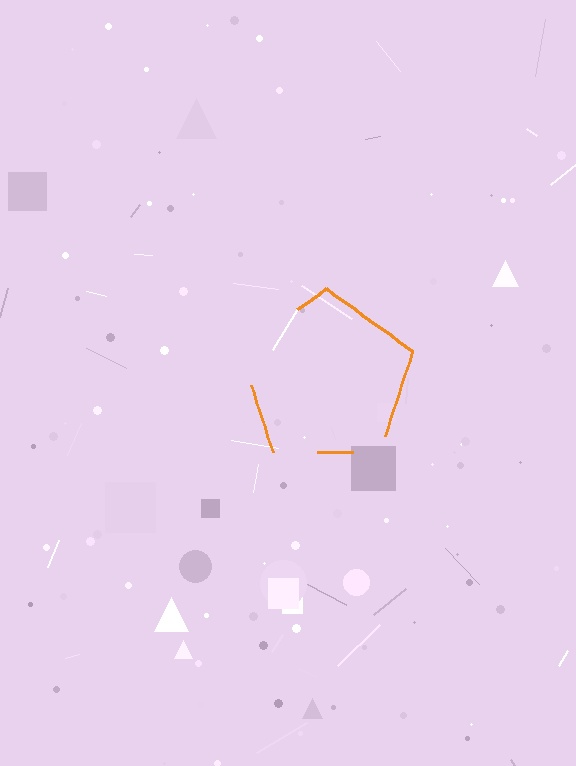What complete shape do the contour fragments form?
The contour fragments form a pentagon.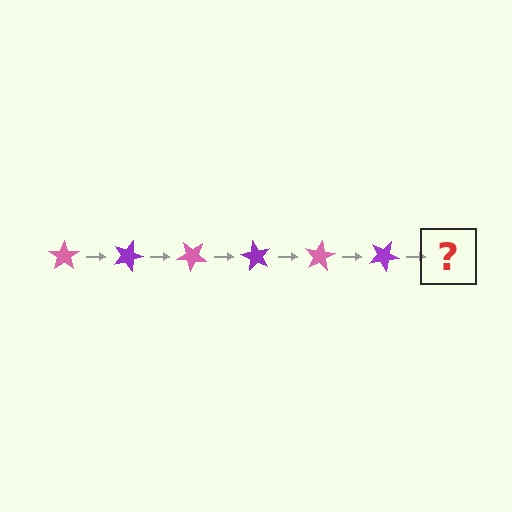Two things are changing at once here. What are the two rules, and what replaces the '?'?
The two rules are that it rotates 20 degrees each step and the color cycles through pink and purple. The '?' should be a pink star, rotated 120 degrees from the start.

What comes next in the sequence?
The next element should be a pink star, rotated 120 degrees from the start.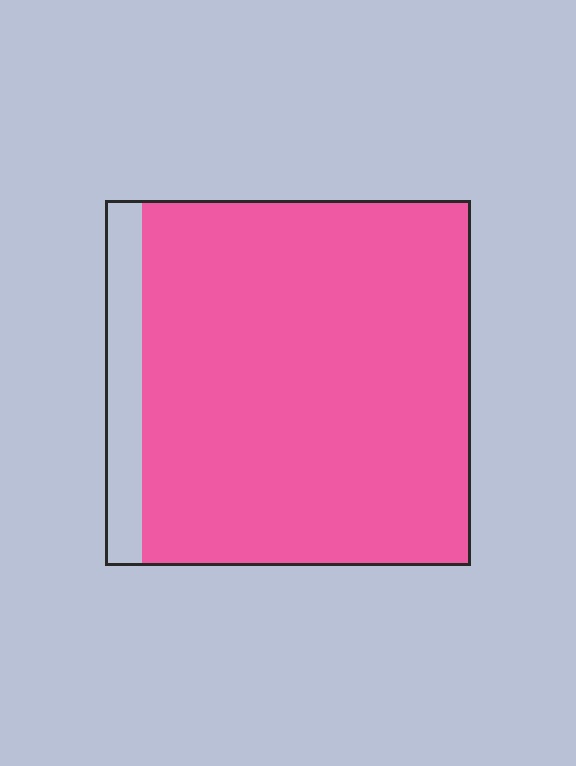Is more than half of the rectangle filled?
Yes.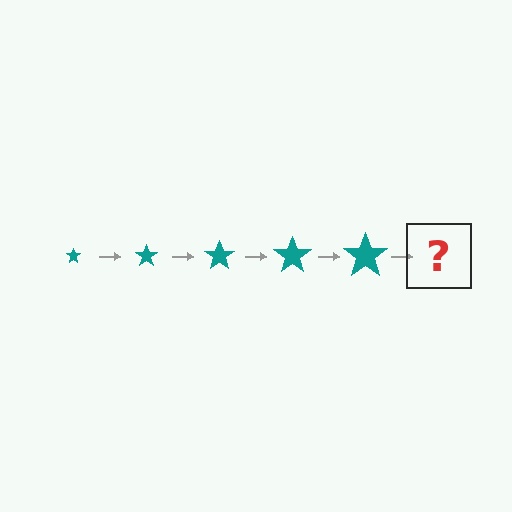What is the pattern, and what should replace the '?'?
The pattern is that the star gets progressively larger each step. The '?' should be a teal star, larger than the previous one.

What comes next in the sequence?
The next element should be a teal star, larger than the previous one.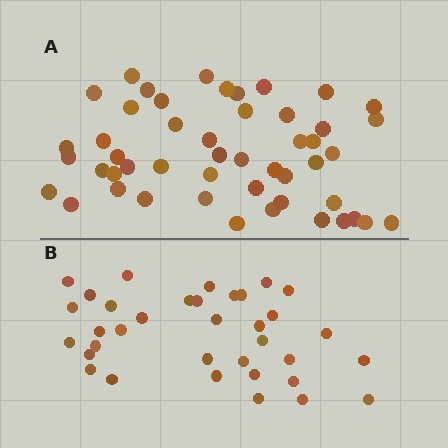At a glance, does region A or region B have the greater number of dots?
Region A (the top region) has more dots.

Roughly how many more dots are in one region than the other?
Region A has approximately 15 more dots than region B.